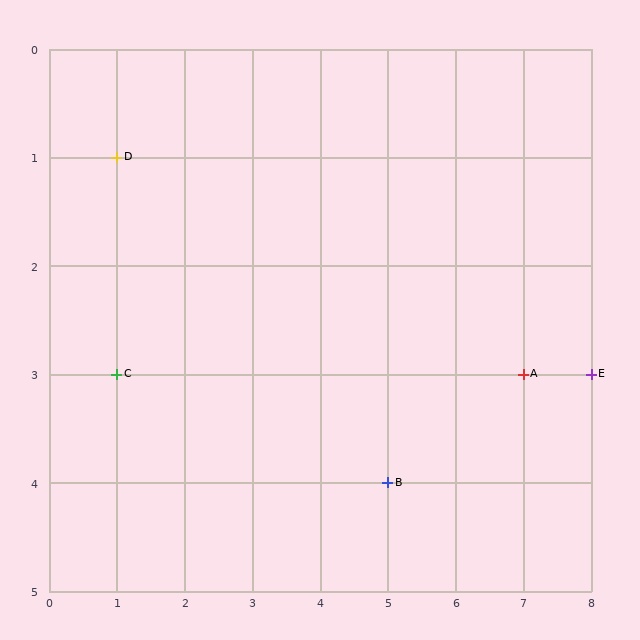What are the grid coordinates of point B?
Point B is at grid coordinates (5, 4).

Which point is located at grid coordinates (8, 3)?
Point E is at (8, 3).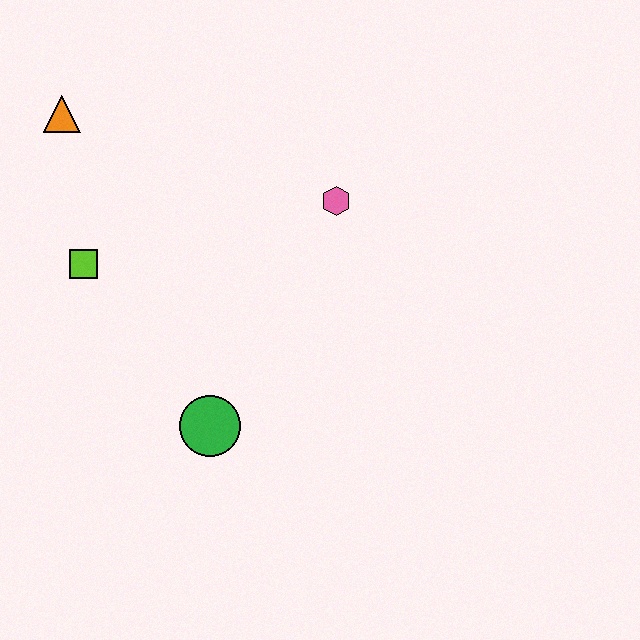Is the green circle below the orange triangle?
Yes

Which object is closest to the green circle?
The lime square is closest to the green circle.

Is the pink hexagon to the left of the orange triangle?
No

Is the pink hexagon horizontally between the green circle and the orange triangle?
No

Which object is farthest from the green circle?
The orange triangle is farthest from the green circle.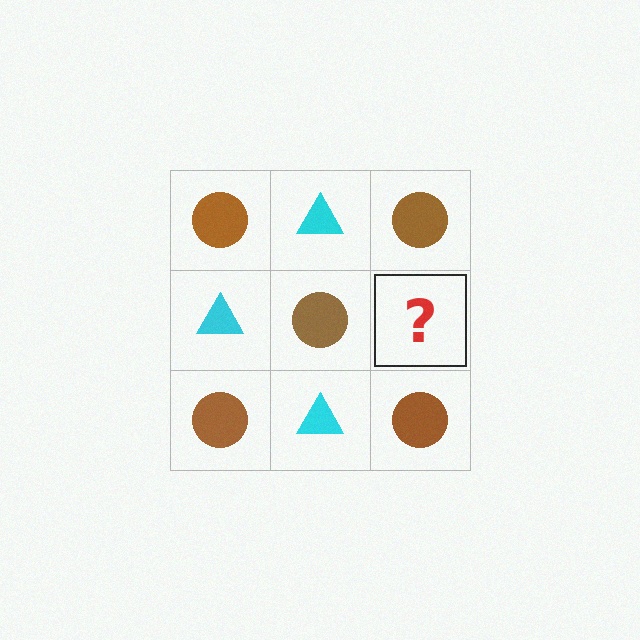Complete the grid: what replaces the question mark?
The question mark should be replaced with a cyan triangle.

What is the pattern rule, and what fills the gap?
The rule is that it alternates brown circle and cyan triangle in a checkerboard pattern. The gap should be filled with a cyan triangle.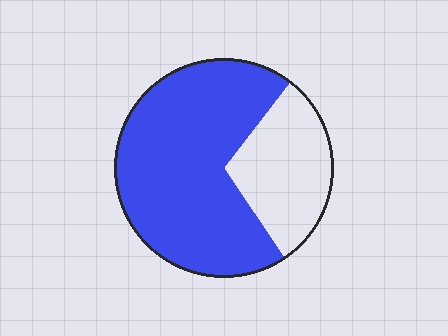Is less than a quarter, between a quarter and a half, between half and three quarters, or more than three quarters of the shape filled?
Between half and three quarters.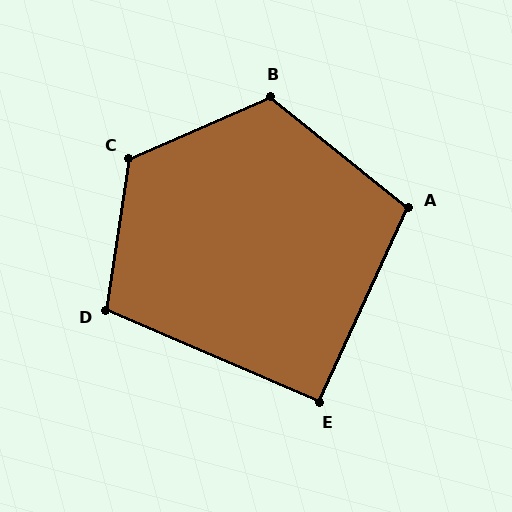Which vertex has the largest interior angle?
C, at approximately 122 degrees.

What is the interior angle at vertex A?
Approximately 104 degrees (obtuse).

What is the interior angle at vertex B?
Approximately 117 degrees (obtuse).